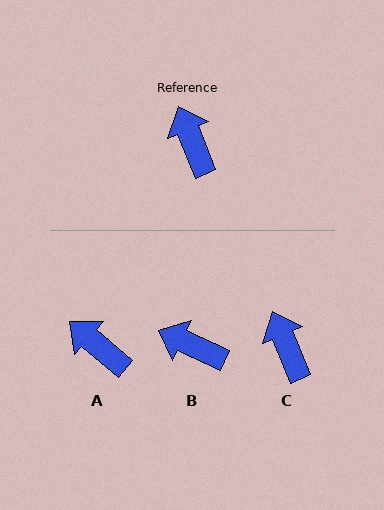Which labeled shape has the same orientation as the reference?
C.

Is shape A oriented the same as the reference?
No, it is off by about 28 degrees.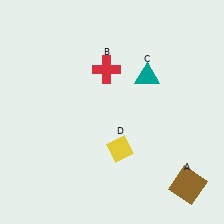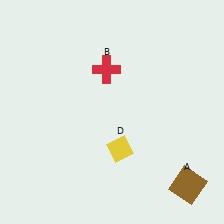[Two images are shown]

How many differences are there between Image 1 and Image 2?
There is 1 difference between the two images.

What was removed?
The teal triangle (C) was removed in Image 2.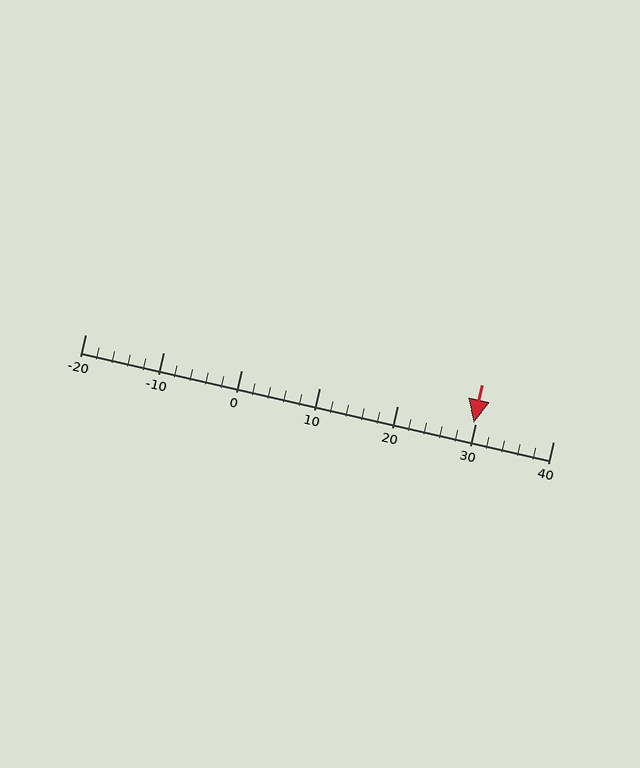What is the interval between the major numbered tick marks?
The major tick marks are spaced 10 units apart.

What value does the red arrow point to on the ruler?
The red arrow points to approximately 30.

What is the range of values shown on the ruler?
The ruler shows values from -20 to 40.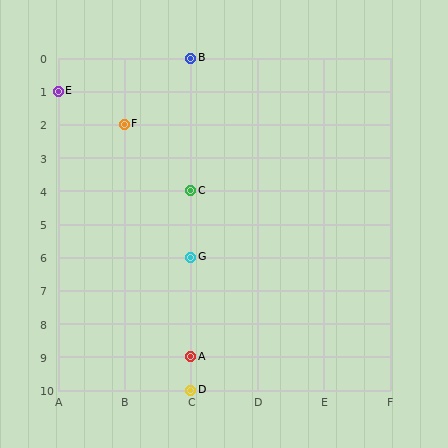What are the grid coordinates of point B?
Point B is at grid coordinates (C, 0).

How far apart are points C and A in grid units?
Points C and A are 5 rows apart.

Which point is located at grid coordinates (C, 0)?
Point B is at (C, 0).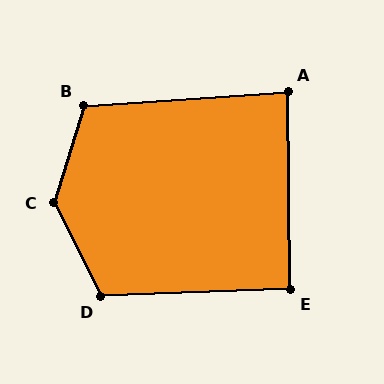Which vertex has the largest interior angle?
C, at approximately 136 degrees.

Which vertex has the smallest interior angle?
A, at approximately 87 degrees.